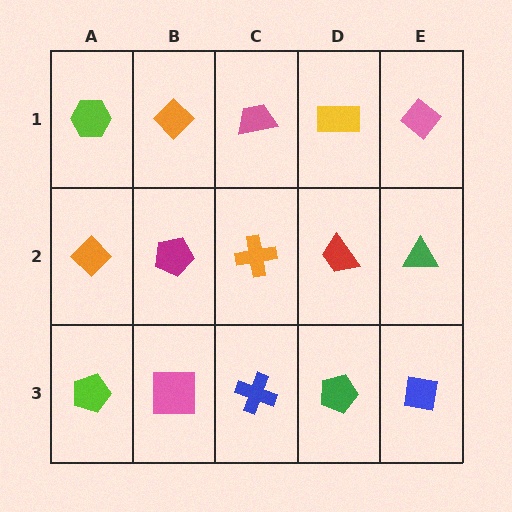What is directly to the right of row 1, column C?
A yellow rectangle.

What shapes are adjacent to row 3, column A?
An orange diamond (row 2, column A), a pink square (row 3, column B).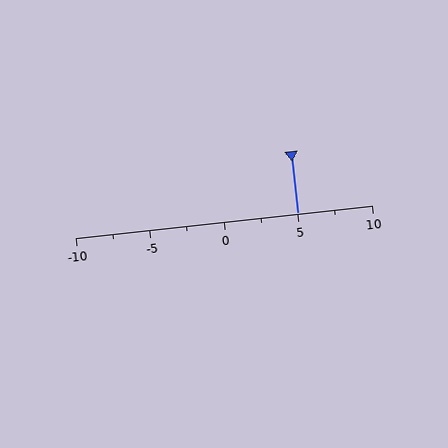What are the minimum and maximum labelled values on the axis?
The axis runs from -10 to 10.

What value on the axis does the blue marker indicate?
The marker indicates approximately 5.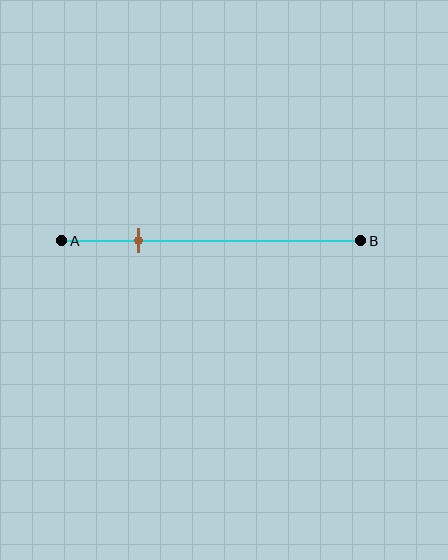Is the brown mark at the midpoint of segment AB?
No, the mark is at about 25% from A, not at the 50% midpoint.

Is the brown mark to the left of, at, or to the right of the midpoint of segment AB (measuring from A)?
The brown mark is to the left of the midpoint of segment AB.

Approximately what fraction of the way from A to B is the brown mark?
The brown mark is approximately 25% of the way from A to B.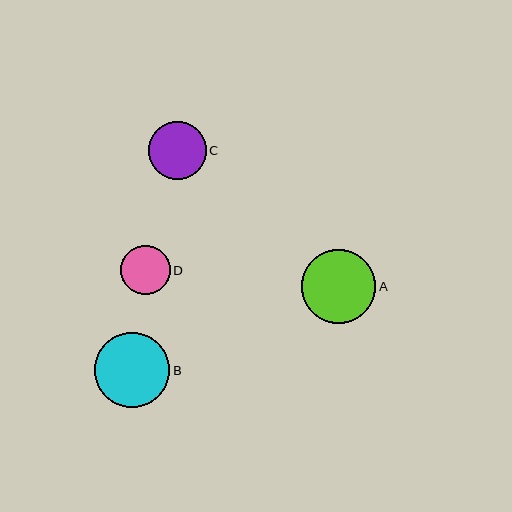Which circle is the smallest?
Circle D is the smallest with a size of approximately 50 pixels.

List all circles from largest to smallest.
From largest to smallest: B, A, C, D.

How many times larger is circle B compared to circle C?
Circle B is approximately 1.3 times the size of circle C.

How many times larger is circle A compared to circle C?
Circle A is approximately 1.3 times the size of circle C.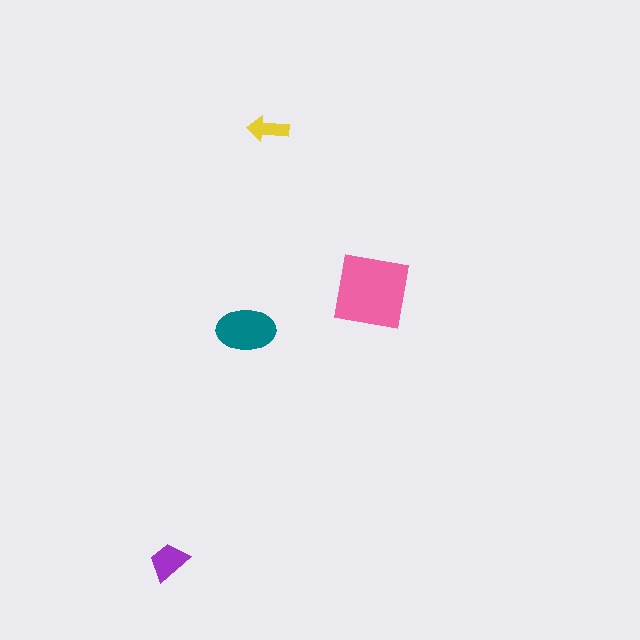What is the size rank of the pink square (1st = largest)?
1st.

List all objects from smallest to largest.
The yellow arrow, the purple trapezoid, the teal ellipse, the pink square.